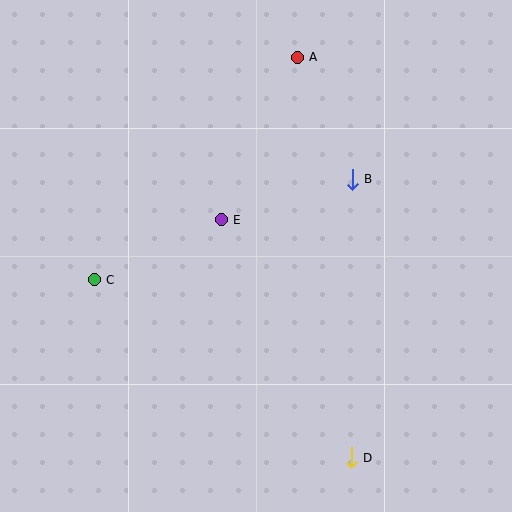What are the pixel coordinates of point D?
Point D is at (351, 458).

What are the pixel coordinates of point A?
Point A is at (297, 57).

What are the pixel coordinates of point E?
Point E is at (221, 220).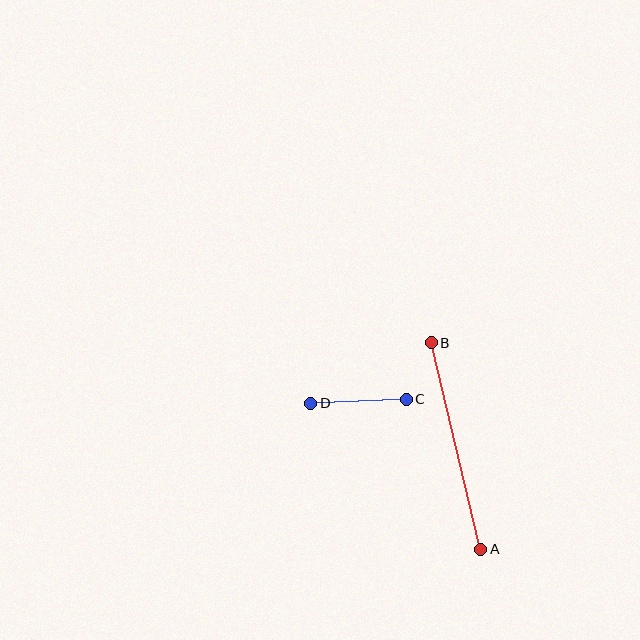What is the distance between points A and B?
The distance is approximately 213 pixels.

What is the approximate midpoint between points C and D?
The midpoint is at approximately (358, 401) pixels.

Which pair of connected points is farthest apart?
Points A and B are farthest apart.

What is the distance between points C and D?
The distance is approximately 95 pixels.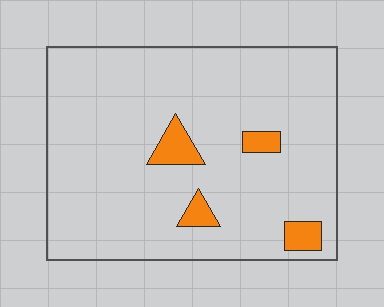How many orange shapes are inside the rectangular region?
4.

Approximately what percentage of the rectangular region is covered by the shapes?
Approximately 5%.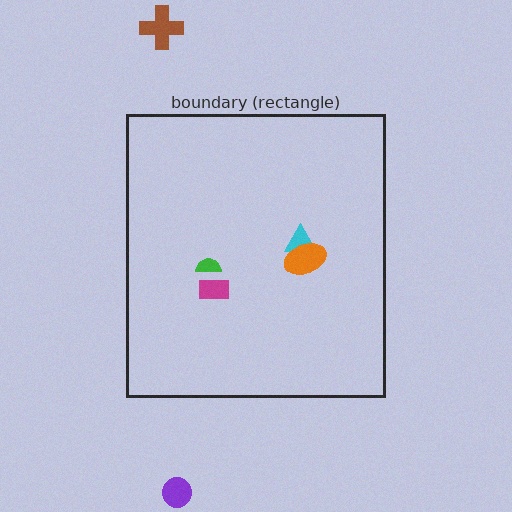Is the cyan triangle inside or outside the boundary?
Inside.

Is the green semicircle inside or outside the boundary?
Inside.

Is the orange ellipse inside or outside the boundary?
Inside.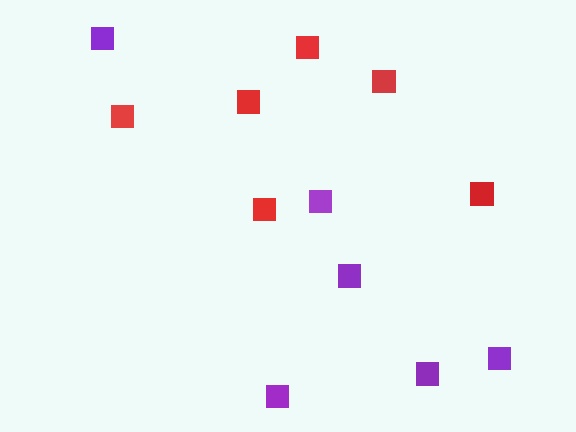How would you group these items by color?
There are 2 groups: one group of purple squares (6) and one group of red squares (6).